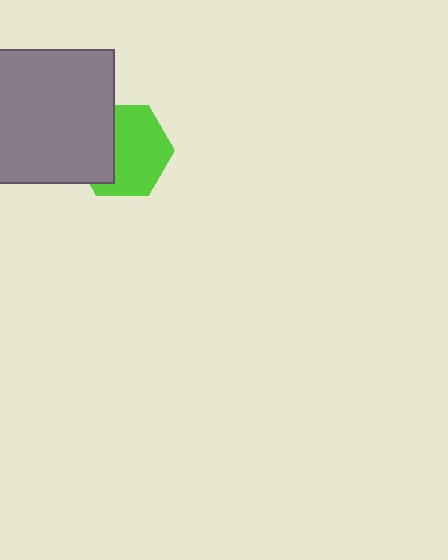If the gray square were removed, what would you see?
You would see the complete lime hexagon.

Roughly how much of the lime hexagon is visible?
About half of it is visible (roughly 63%).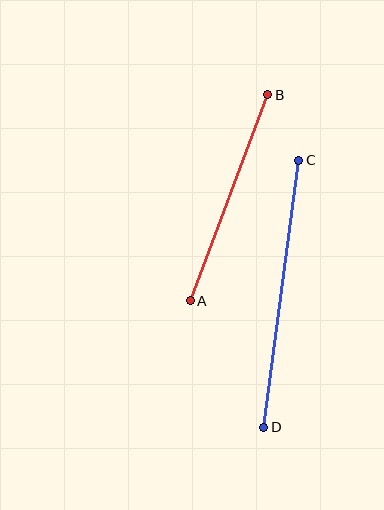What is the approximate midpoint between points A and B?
The midpoint is at approximately (229, 198) pixels.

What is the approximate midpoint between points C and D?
The midpoint is at approximately (281, 294) pixels.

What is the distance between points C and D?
The distance is approximately 269 pixels.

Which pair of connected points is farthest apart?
Points C and D are farthest apart.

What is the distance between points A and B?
The distance is approximately 220 pixels.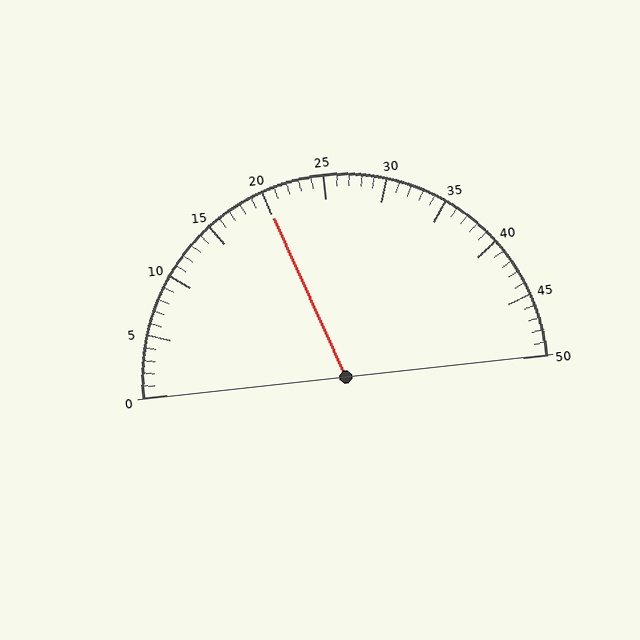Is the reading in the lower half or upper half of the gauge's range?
The reading is in the lower half of the range (0 to 50).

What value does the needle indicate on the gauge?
The needle indicates approximately 20.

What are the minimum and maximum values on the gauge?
The gauge ranges from 0 to 50.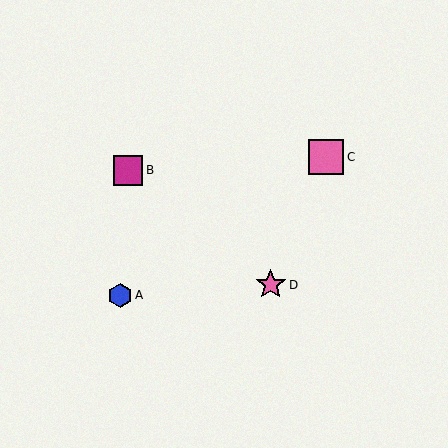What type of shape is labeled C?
Shape C is a pink square.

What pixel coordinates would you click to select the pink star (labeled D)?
Click at (271, 285) to select the pink star D.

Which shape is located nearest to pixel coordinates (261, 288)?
The pink star (labeled D) at (271, 285) is nearest to that location.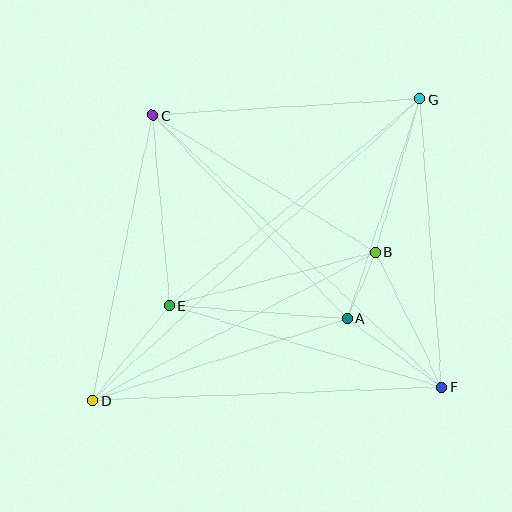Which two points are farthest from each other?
Points D and G are farthest from each other.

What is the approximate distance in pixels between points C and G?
The distance between C and G is approximately 268 pixels.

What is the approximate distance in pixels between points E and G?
The distance between E and G is approximately 325 pixels.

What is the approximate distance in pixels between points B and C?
The distance between B and C is approximately 261 pixels.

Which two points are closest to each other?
Points A and B are closest to each other.